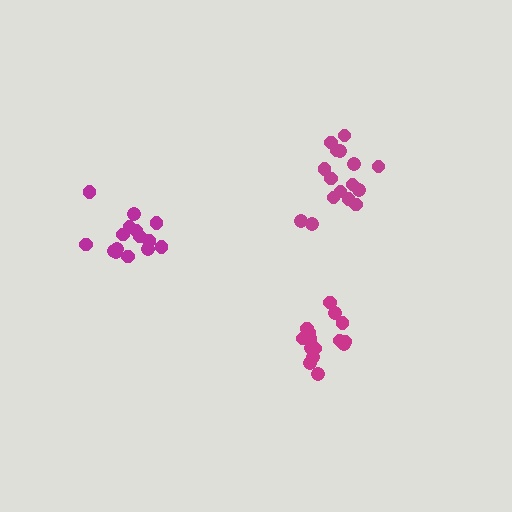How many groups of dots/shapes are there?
There are 3 groups.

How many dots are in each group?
Group 1: 16 dots, Group 2: 16 dots, Group 3: 15 dots (47 total).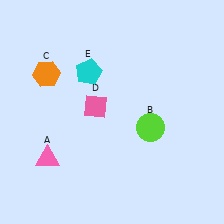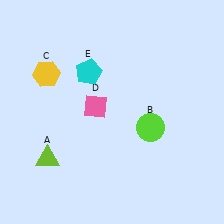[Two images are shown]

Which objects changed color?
A changed from pink to lime. C changed from orange to yellow.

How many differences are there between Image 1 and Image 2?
There are 2 differences between the two images.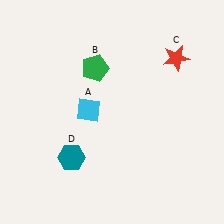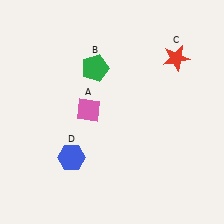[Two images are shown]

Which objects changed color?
A changed from cyan to pink. D changed from teal to blue.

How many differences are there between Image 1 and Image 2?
There are 2 differences between the two images.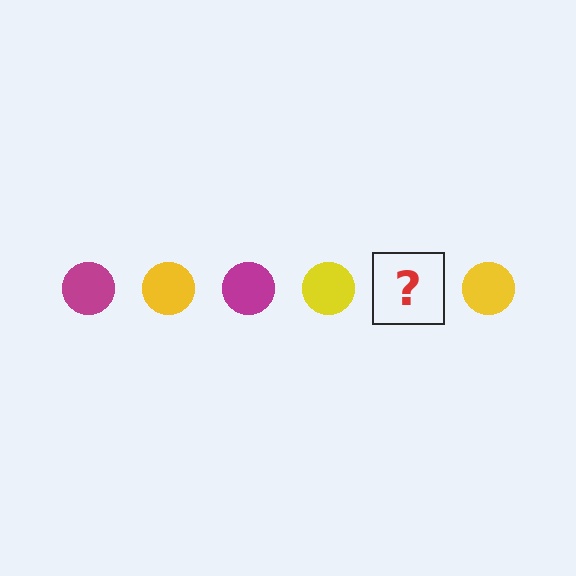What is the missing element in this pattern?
The missing element is a magenta circle.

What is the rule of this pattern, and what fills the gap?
The rule is that the pattern cycles through magenta, yellow circles. The gap should be filled with a magenta circle.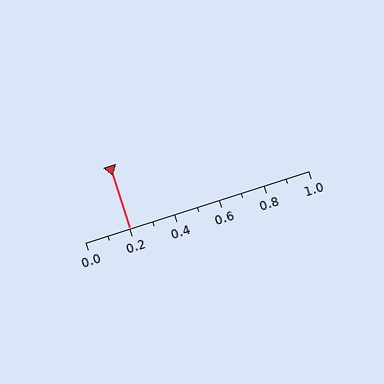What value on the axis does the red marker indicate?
The marker indicates approximately 0.2.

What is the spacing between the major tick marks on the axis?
The major ticks are spaced 0.2 apart.